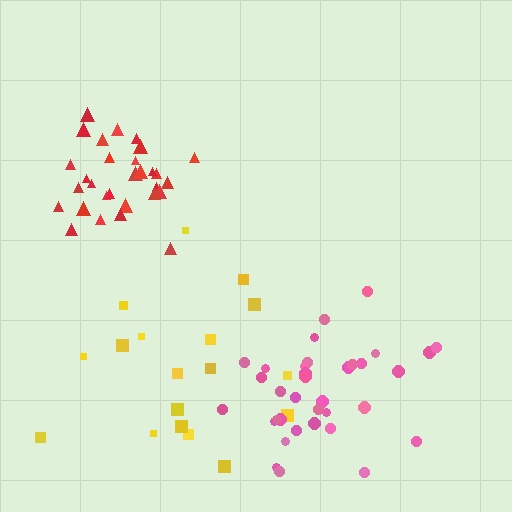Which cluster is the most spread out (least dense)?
Yellow.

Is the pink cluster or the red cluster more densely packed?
Red.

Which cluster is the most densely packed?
Red.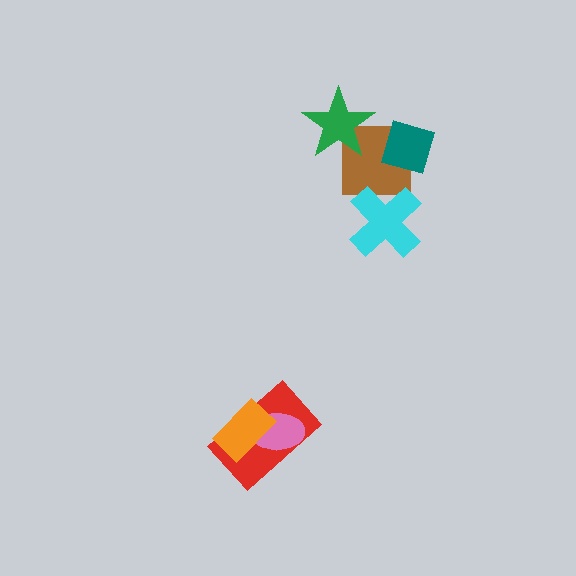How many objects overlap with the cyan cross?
1 object overlaps with the cyan cross.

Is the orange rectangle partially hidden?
No, no other shape covers it.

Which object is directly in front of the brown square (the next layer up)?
The teal diamond is directly in front of the brown square.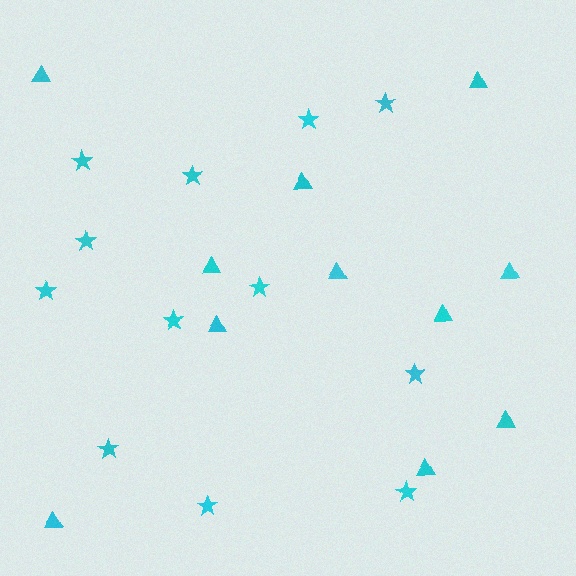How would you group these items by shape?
There are 2 groups: one group of triangles (11) and one group of stars (12).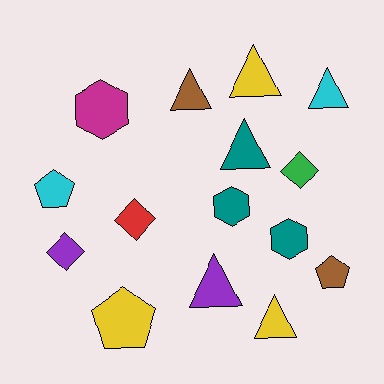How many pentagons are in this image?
There are 3 pentagons.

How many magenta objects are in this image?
There is 1 magenta object.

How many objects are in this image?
There are 15 objects.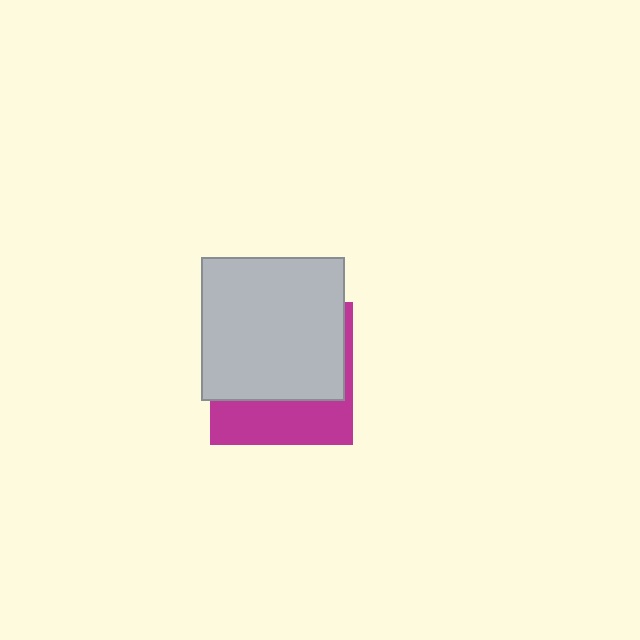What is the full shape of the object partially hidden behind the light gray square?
The partially hidden object is a magenta square.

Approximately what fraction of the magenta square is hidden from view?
Roughly 66% of the magenta square is hidden behind the light gray square.